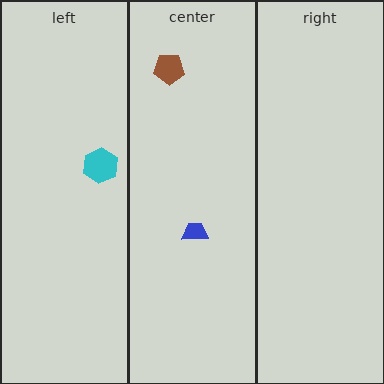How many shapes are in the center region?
2.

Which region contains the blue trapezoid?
The center region.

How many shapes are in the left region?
1.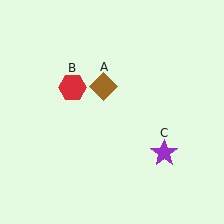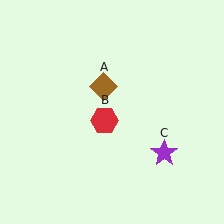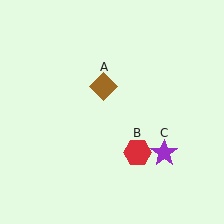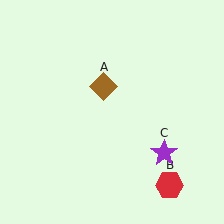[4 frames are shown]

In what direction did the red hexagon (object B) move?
The red hexagon (object B) moved down and to the right.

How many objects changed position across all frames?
1 object changed position: red hexagon (object B).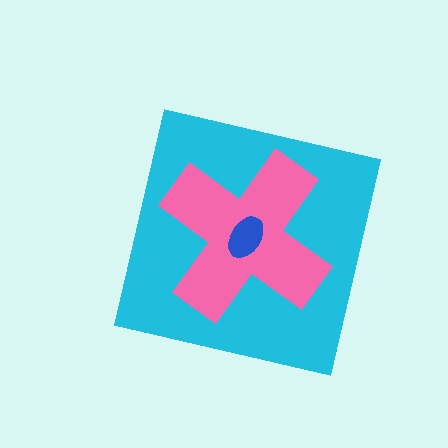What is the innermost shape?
The blue ellipse.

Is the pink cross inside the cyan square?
Yes.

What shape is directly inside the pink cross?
The blue ellipse.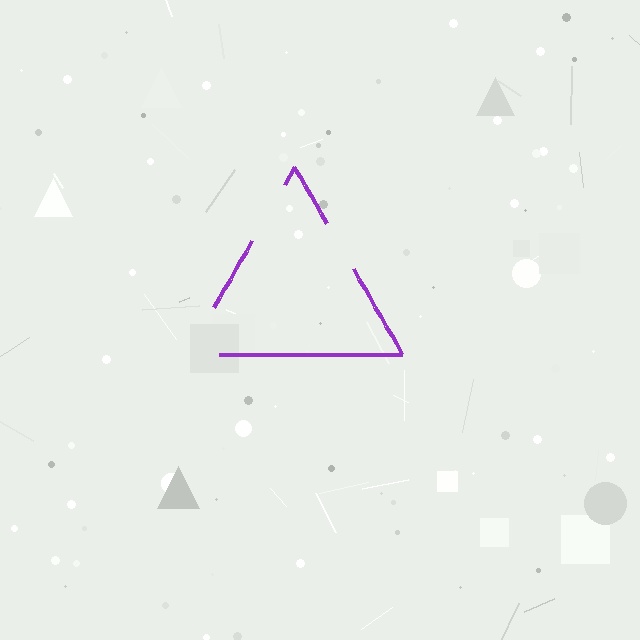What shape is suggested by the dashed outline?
The dashed outline suggests a triangle.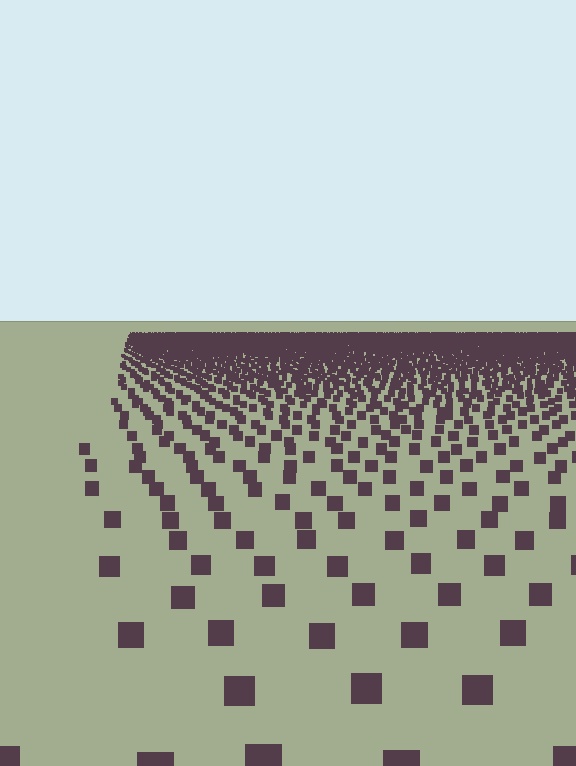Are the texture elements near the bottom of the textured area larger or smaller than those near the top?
Larger. Near the bottom, elements are closer to the viewer and appear at a bigger on-screen size.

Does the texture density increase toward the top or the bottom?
Density increases toward the top.